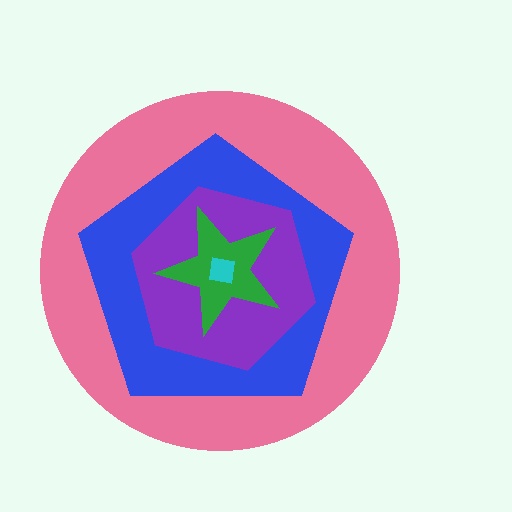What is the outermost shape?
The pink circle.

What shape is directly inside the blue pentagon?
The purple hexagon.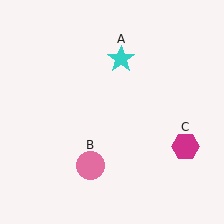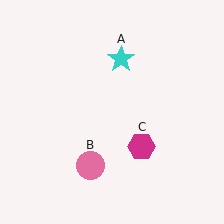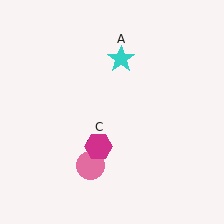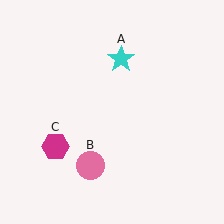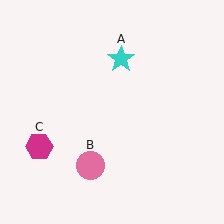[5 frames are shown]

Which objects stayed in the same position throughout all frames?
Cyan star (object A) and pink circle (object B) remained stationary.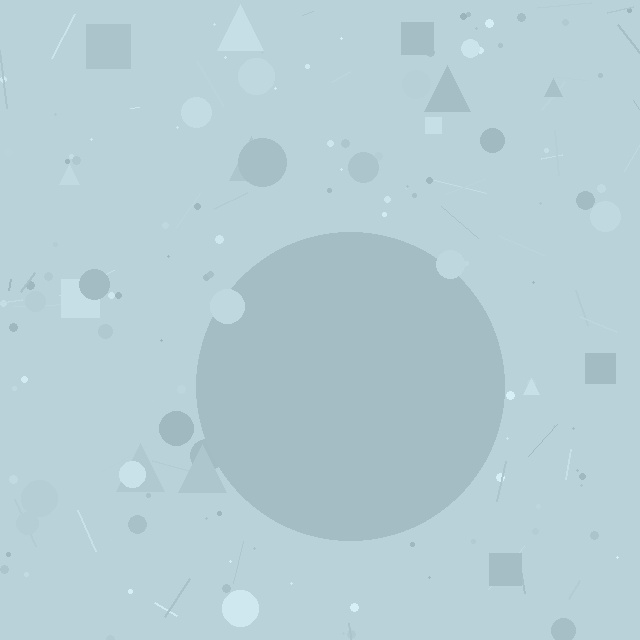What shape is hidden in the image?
A circle is hidden in the image.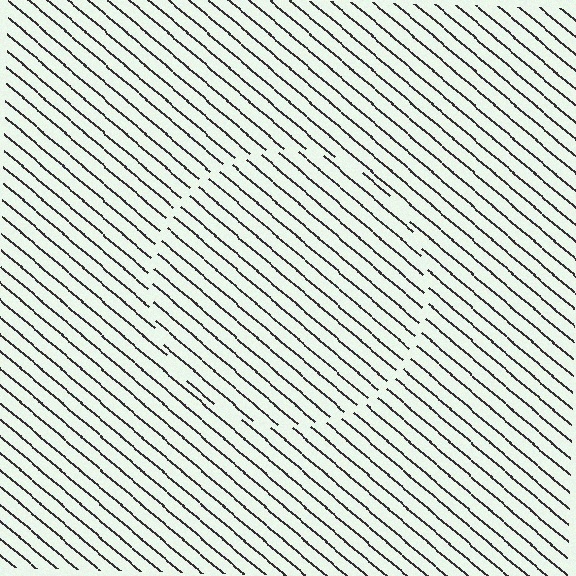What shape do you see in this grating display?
An illusory circle. The interior of the shape contains the same grating, shifted by half a period — the contour is defined by the phase discontinuity where line-ends from the inner and outer gratings abut.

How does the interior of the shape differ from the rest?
The interior of the shape contains the same grating, shifted by half a period — the contour is defined by the phase discontinuity where line-ends from the inner and outer gratings abut.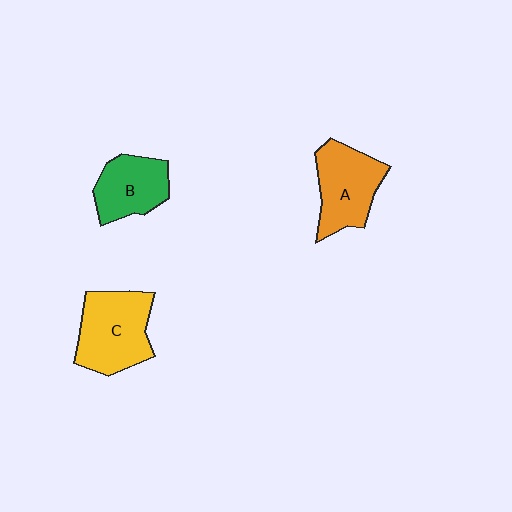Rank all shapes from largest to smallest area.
From largest to smallest: C (yellow), A (orange), B (green).